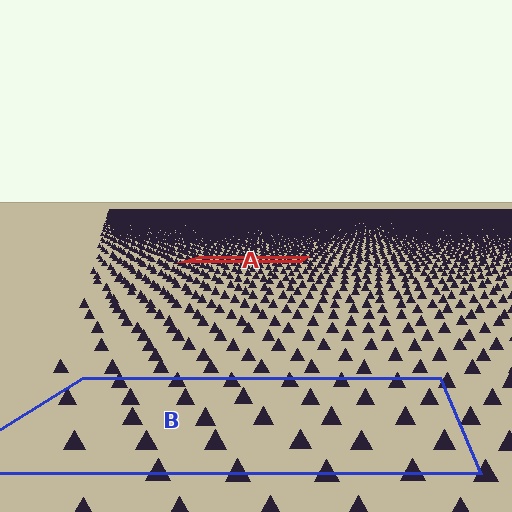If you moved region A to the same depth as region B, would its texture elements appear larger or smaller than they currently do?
They would appear larger. At a closer depth, the same texture elements are projected at a bigger on-screen size.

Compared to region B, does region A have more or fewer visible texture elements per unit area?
Region A has more texture elements per unit area — they are packed more densely because it is farther away.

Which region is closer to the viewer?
Region B is closer. The texture elements there are larger and more spread out.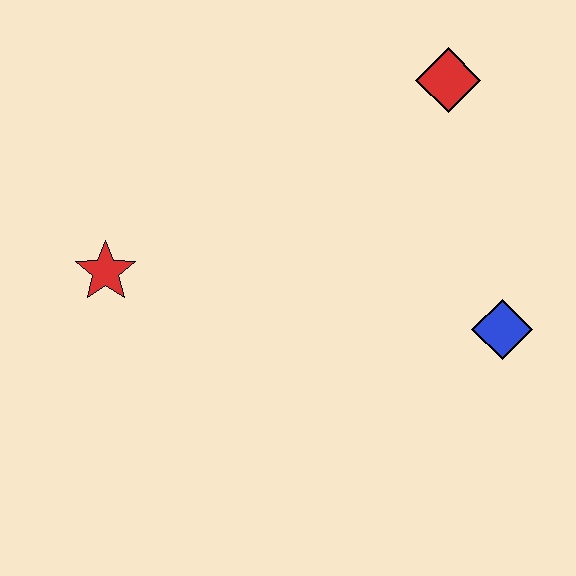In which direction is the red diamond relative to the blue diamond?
The red diamond is above the blue diamond.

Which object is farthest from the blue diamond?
The red star is farthest from the blue diamond.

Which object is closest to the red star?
The red diamond is closest to the red star.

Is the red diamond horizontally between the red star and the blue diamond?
Yes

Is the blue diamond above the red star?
No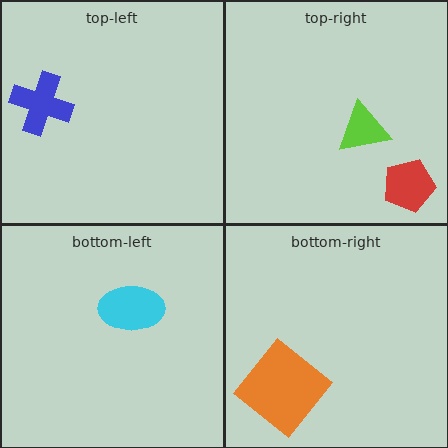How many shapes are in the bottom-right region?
1.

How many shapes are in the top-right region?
2.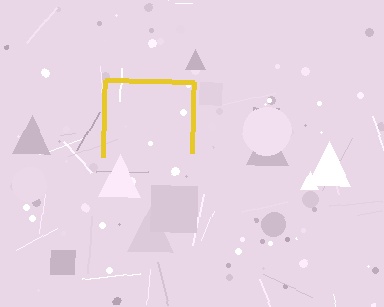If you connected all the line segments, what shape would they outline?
They would outline a square.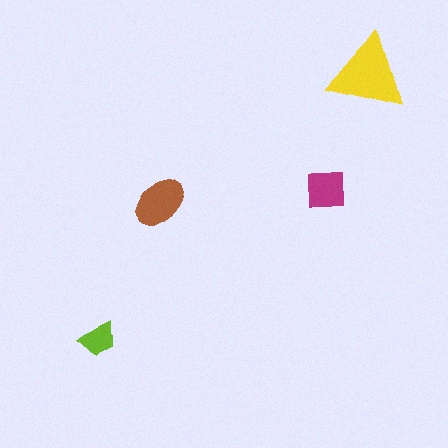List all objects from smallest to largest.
The lime trapezoid, the magenta square, the brown ellipse, the yellow triangle.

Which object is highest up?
The yellow triangle is topmost.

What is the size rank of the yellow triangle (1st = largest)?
1st.